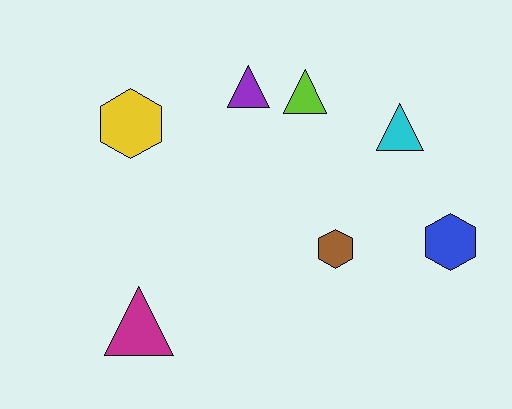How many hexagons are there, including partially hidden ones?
There are 3 hexagons.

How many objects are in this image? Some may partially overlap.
There are 7 objects.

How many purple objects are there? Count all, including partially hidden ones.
There is 1 purple object.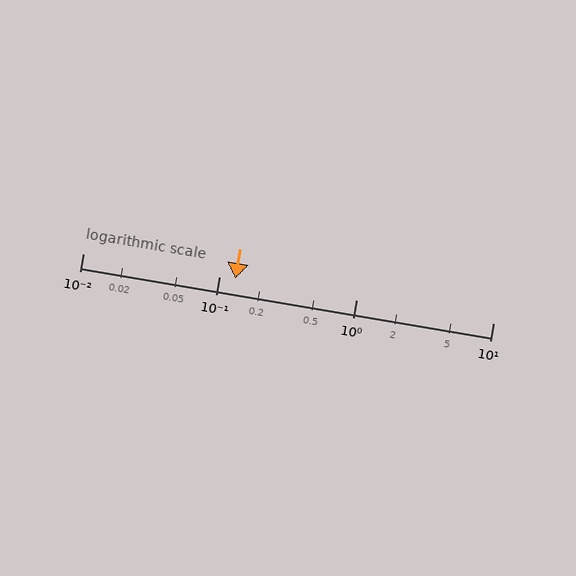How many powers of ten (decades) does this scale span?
The scale spans 3 decades, from 0.01 to 10.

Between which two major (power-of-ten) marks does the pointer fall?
The pointer is between 0.1 and 1.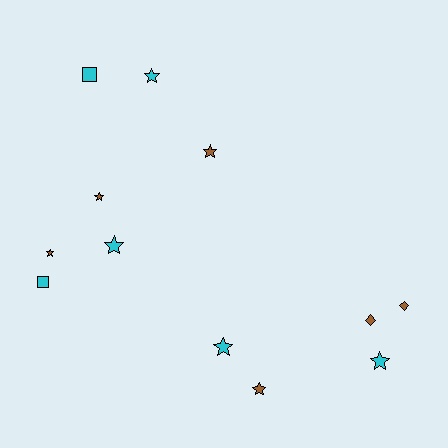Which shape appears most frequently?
Star, with 8 objects.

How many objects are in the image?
There are 12 objects.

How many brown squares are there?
There are no brown squares.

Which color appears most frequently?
Brown, with 6 objects.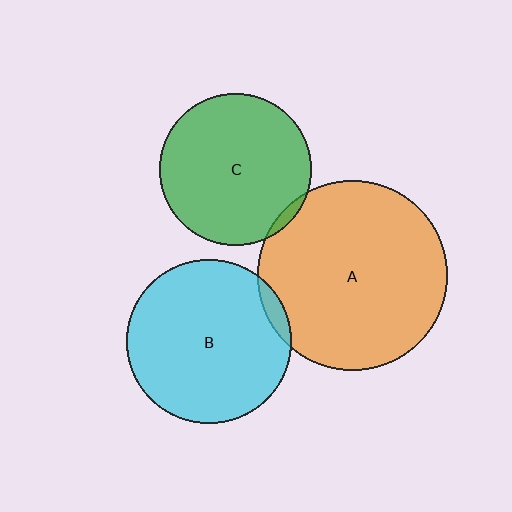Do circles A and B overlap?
Yes.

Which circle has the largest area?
Circle A (orange).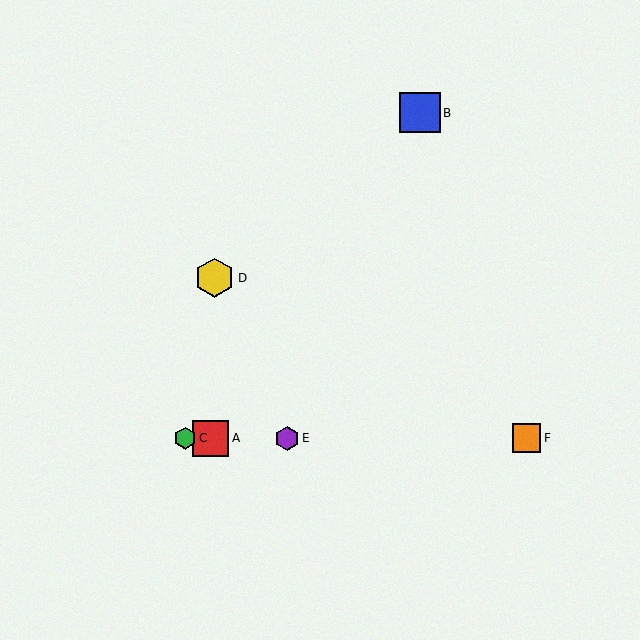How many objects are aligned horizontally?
4 objects (A, C, E, F) are aligned horizontally.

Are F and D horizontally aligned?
No, F is at y≈438 and D is at y≈278.